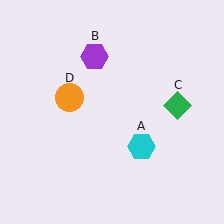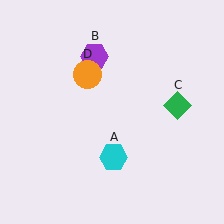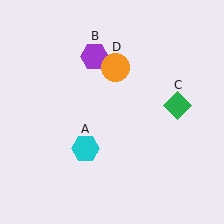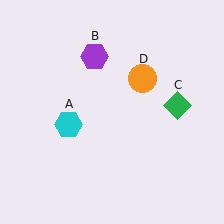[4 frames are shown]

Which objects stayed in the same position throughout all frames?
Purple hexagon (object B) and green diamond (object C) remained stationary.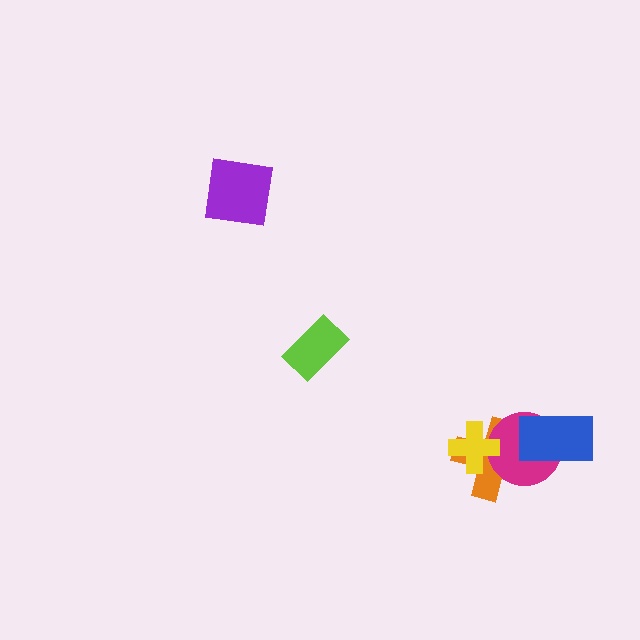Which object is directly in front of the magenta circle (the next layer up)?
The yellow cross is directly in front of the magenta circle.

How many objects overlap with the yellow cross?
2 objects overlap with the yellow cross.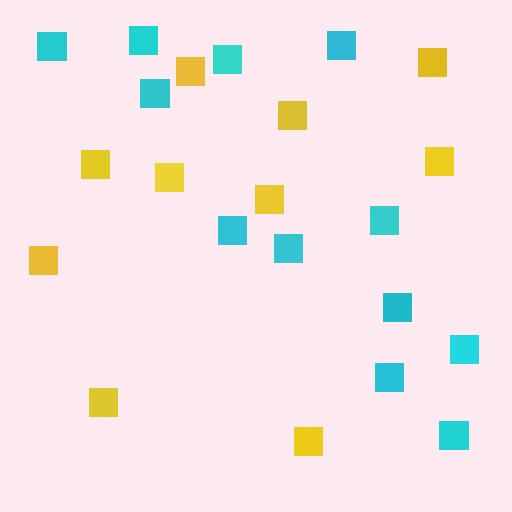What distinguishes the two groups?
There are 2 groups: one group of cyan squares (12) and one group of yellow squares (10).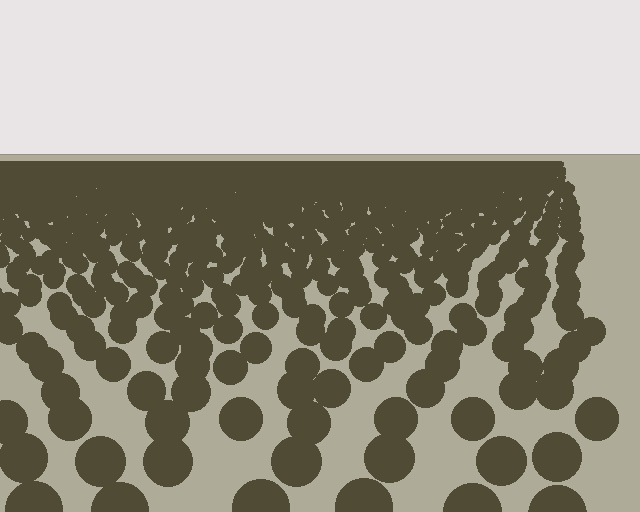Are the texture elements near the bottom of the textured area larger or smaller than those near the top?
Larger. Near the bottom, elements are closer to the viewer and appear at a bigger on-screen size.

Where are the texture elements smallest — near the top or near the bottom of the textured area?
Near the top.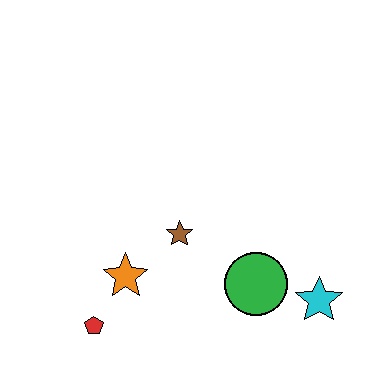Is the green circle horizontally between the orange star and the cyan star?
Yes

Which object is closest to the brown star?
The orange star is closest to the brown star.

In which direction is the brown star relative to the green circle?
The brown star is to the left of the green circle.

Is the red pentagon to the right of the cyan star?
No